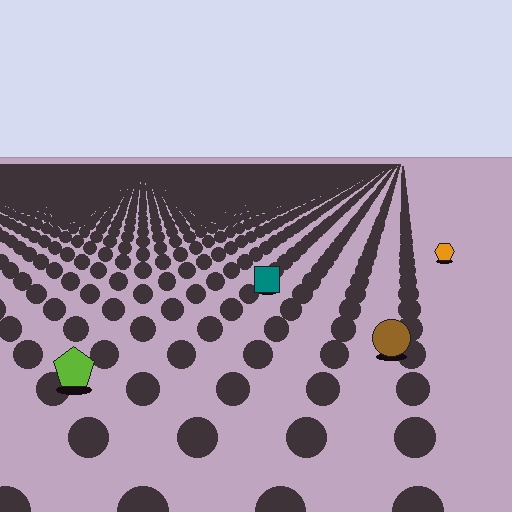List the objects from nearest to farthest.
From nearest to farthest: the lime pentagon, the brown circle, the teal square, the orange hexagon.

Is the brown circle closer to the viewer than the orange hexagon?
Yes. The brown circle is closer — you can tell from the texture gradient: the ground texture is coarser near it.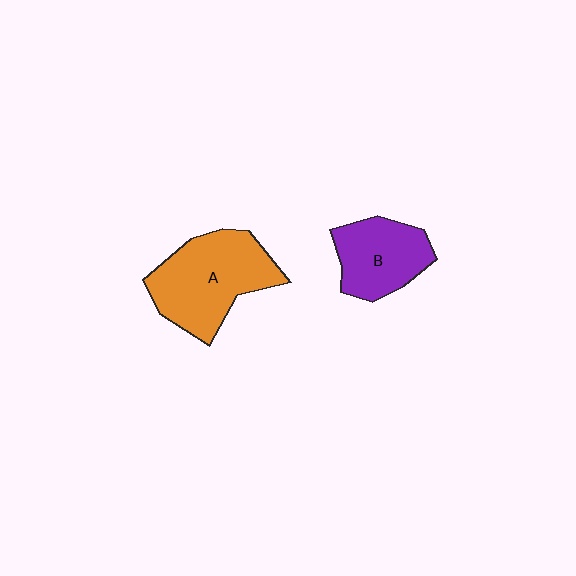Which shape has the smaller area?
Shape B (purple).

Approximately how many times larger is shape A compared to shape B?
Approximately 1.5 times.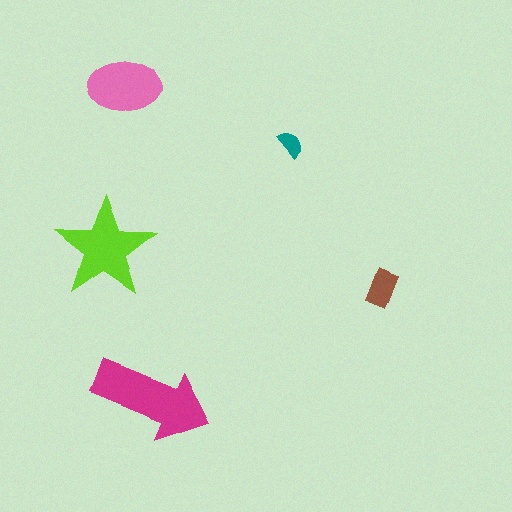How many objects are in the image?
There are 5 objects in the image.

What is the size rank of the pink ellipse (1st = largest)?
3rd.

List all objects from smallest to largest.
The teal semicircle, the brown rectangle, the pink ellipse, the lime star, the magenta arrow.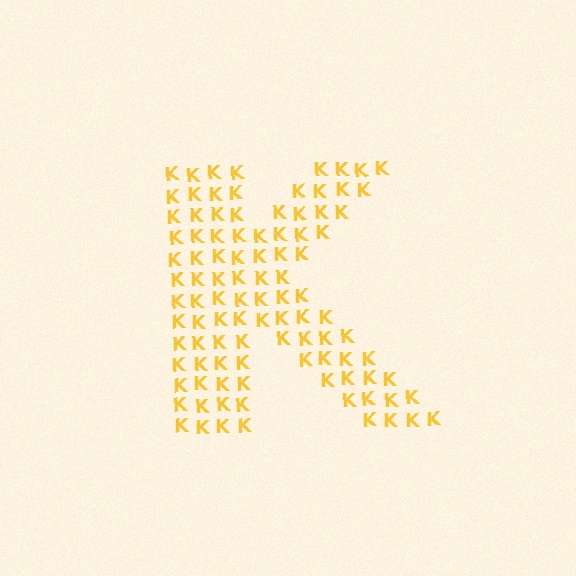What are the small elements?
The small elements are letter K's.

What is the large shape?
The large shape is the letter K.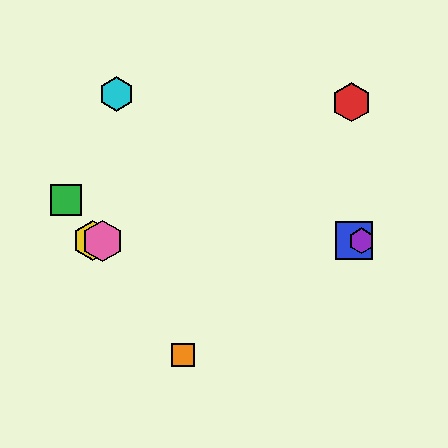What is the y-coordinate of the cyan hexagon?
The cyan hexagon is at y≈94.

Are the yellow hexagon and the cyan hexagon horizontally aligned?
No, the yellow hexagon is at y≈241 and the cyan hexagon is at y≈94.